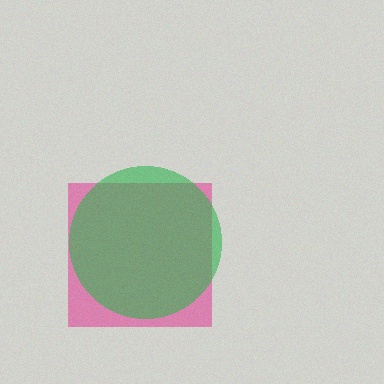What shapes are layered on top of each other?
The layered shapes are: a pink square, a green circle.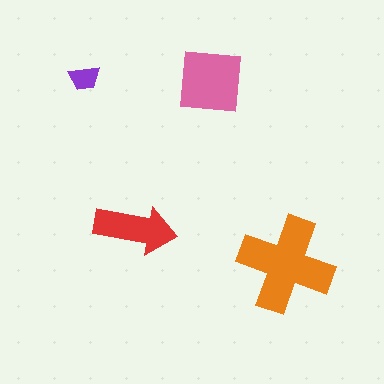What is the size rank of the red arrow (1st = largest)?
3rd.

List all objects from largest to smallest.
The orange cross, the pink square, the red arrow, the purple trapezoid.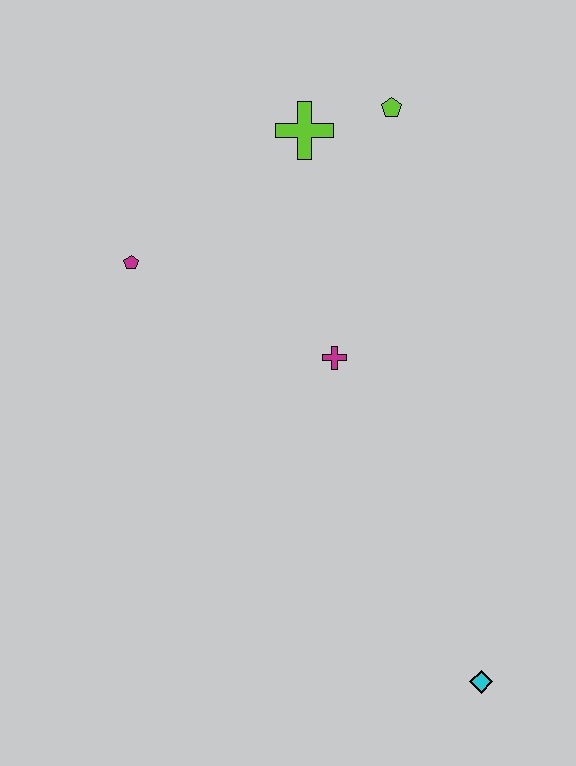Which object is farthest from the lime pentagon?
The cyan diamond is farthest from the lime pentagon.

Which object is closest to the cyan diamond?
The magenta cross is closest to the cyan diamond.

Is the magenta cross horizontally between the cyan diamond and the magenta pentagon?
Yes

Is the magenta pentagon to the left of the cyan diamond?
Yes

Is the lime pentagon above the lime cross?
Yes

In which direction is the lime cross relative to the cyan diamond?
The lime cross is above the cyan diamond.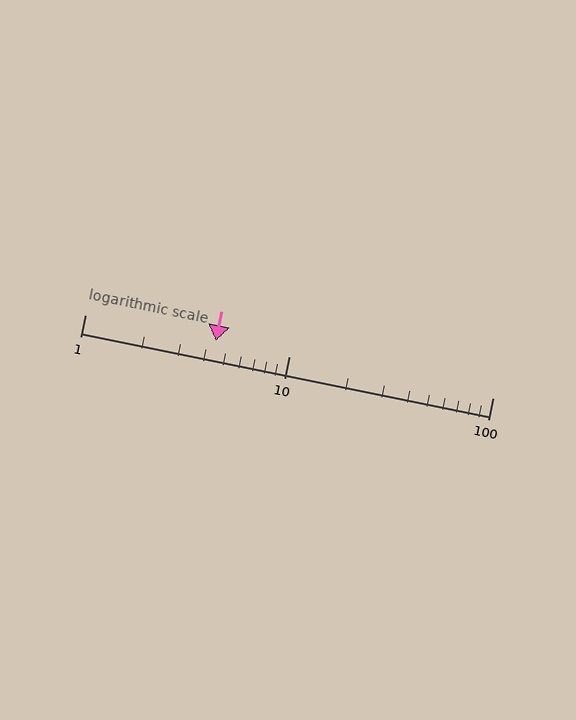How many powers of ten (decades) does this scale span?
The scale spans 2 decades, from 1 to 100.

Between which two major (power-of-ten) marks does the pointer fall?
The pointer is between 1 and 10.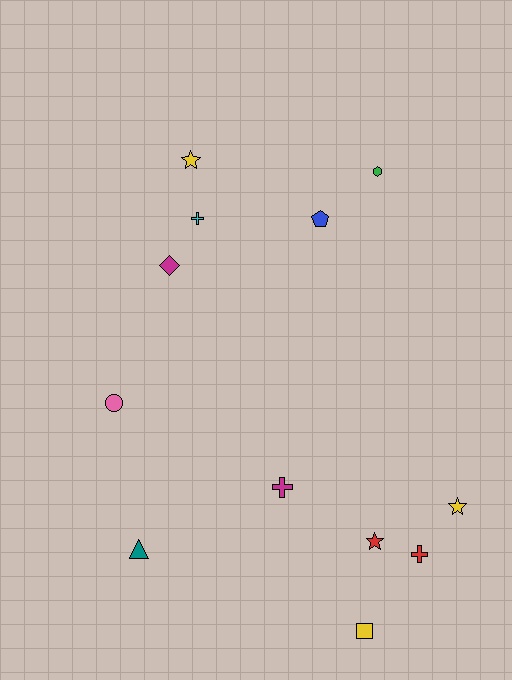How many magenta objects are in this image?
There are 2 magenta objects.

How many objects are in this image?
There are 12 objects.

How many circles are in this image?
There is 1 circle.